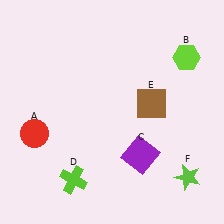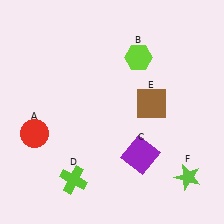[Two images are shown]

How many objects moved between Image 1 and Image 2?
1 object moved between the two images.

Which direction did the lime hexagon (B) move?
The lime hexagon (B) moved left.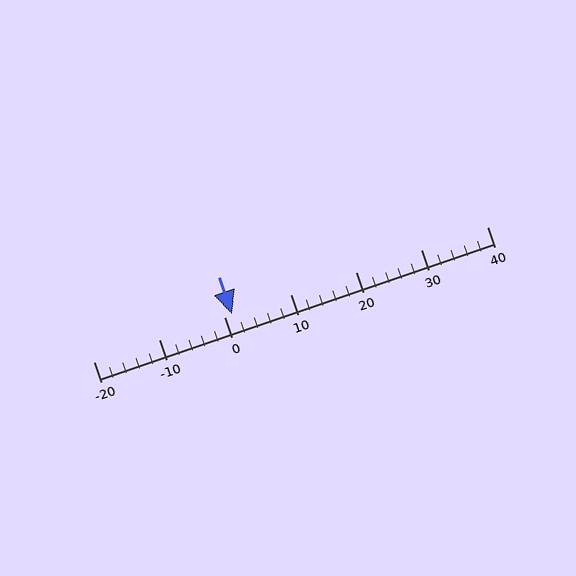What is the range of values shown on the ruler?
The ruler shows values from -20 to 40.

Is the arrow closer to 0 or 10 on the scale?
The arrow is closer to 0.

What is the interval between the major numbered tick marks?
The major tick marks are spaced 10 units apart.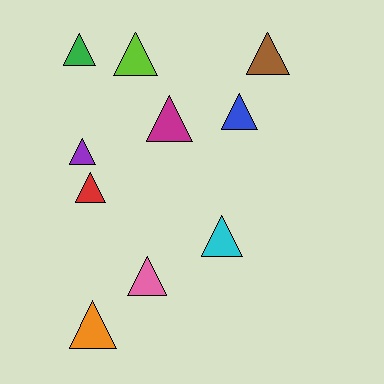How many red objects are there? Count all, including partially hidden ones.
There is 1 red object.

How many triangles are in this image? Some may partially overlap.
There are 10 triangles.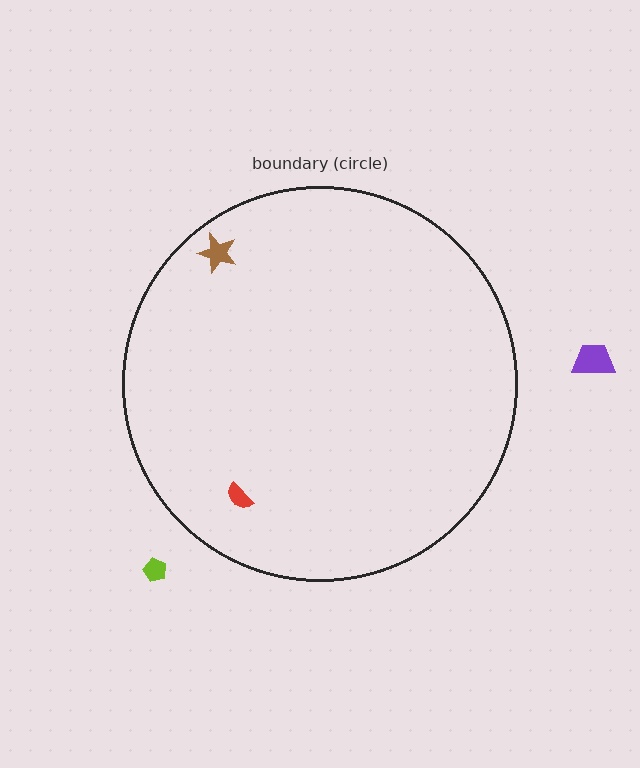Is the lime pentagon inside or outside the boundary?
Outside.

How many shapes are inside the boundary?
2 inside, 2 outside.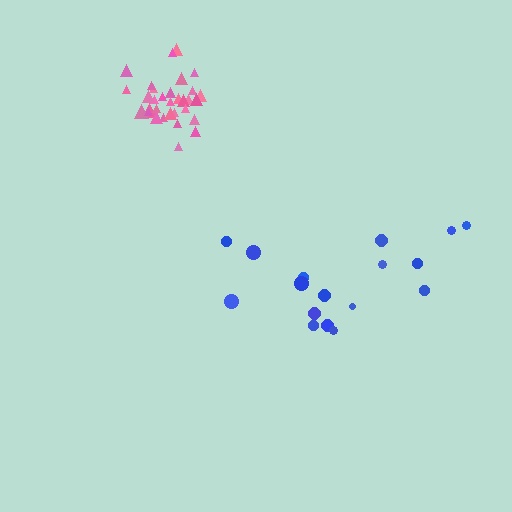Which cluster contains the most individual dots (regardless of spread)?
Pink (32).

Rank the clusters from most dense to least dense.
pink, blue.